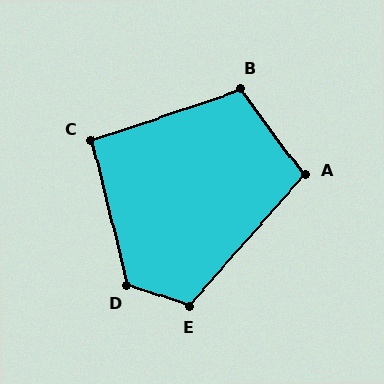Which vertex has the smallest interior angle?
C, at approximately 95 degrees.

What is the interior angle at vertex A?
Approximately 102 degrees (obtuse).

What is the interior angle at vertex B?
Approximately 108 degrees (obtuse).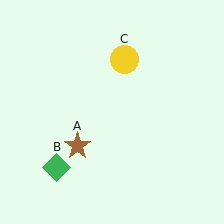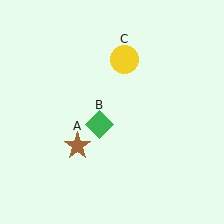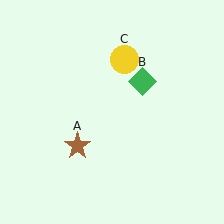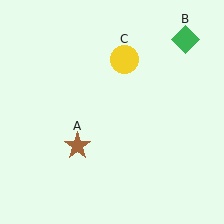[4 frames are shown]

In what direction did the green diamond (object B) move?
The green diamond (object B) moved up and to the right.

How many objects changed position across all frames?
1 object changed position: green diamond (object B).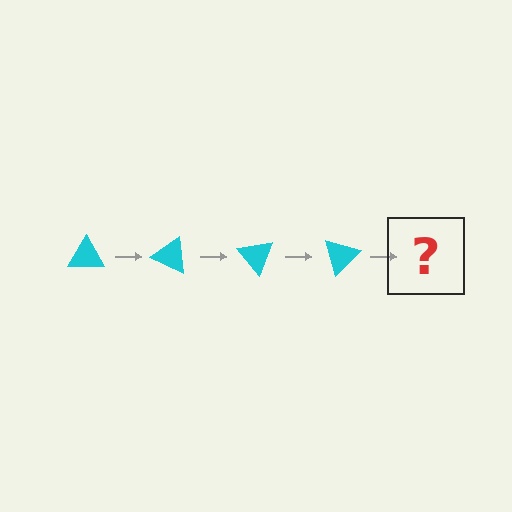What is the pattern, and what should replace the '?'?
The pattern is that the triangle rotates 25 degrees each step. The '?' should be a cyan triangle rotated 100 degrees.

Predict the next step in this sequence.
The next step is a cyan triangle rotated 100 degrees.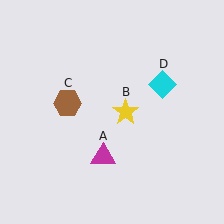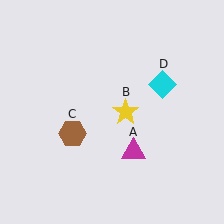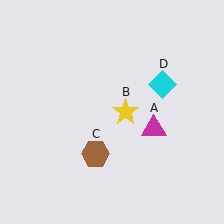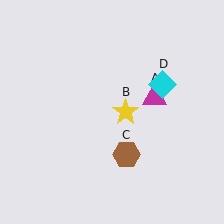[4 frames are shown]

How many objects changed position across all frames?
2 objects changed position: magenta triangle (object A), brown hexagon (object C).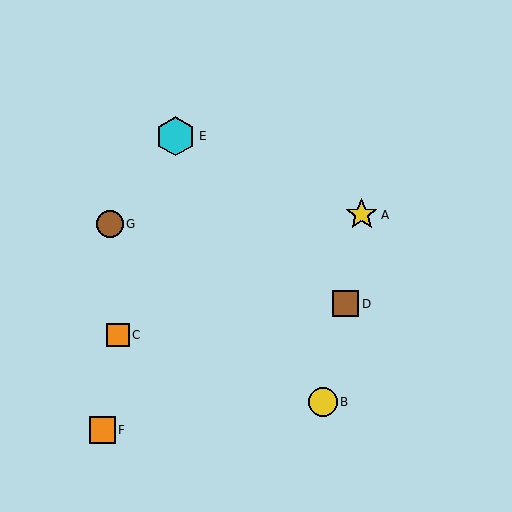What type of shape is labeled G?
Shape G is a brown circle.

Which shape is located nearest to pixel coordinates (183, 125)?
The cyan hexagon (labeled E) at (176, 136) is nearest to that location.